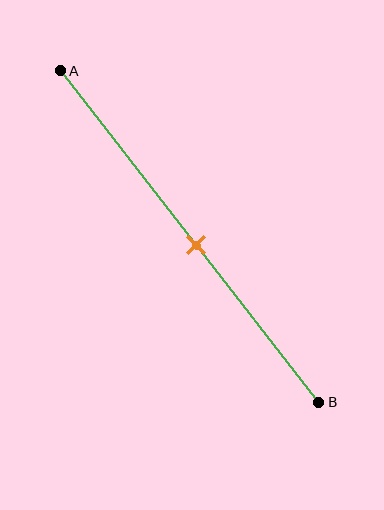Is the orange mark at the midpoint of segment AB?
Yes, the mark is approximately at the midpoint.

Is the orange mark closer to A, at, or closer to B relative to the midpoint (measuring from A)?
The orange mark is approximately at the midpoint of segment AB.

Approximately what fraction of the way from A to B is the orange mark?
The orange mark is approximately 55% of the way from A to B.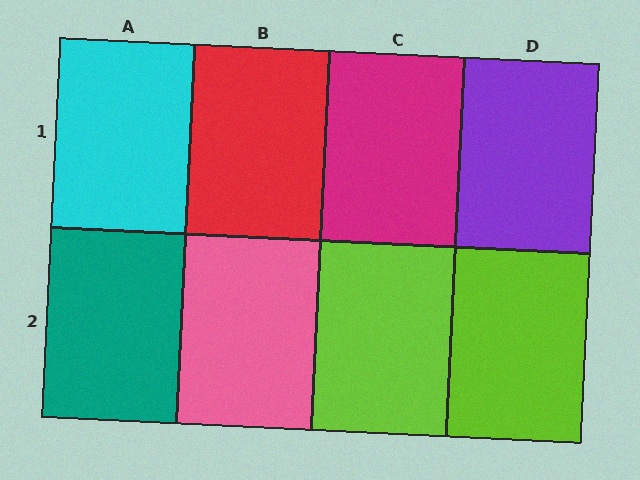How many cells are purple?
1 cell is purple.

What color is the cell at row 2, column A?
Teal.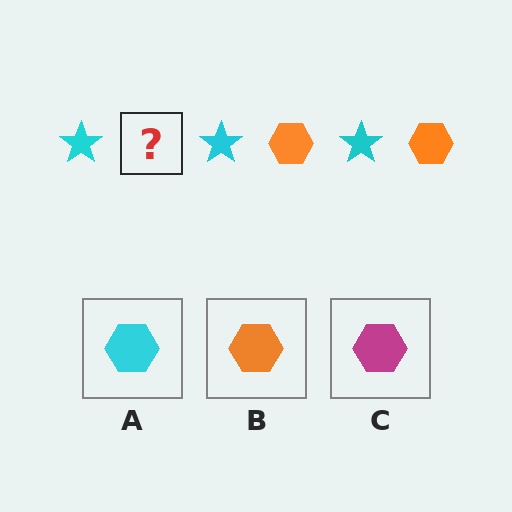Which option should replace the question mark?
Option B.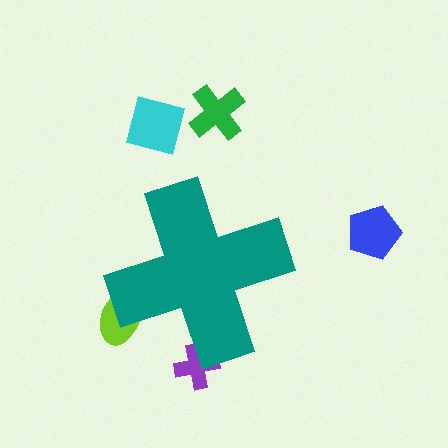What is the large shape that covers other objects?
A teal cross.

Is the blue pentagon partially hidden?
No, the blue pentagon is fully visible.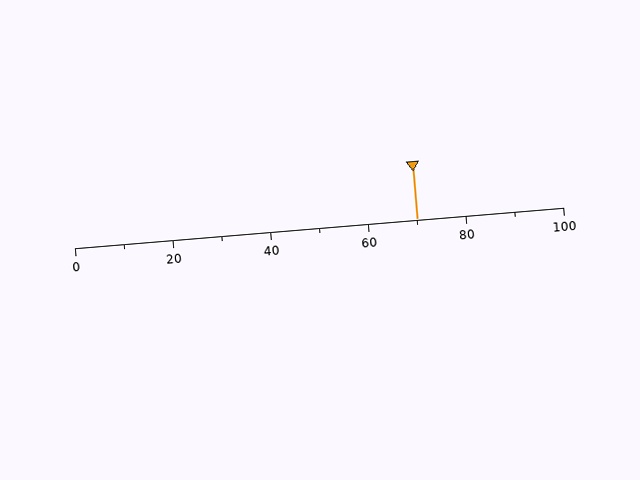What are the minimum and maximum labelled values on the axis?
The axis runs from 0 to 100.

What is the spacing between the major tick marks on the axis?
The major ticks are spaced 20 apart.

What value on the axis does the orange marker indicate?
The marker indicates approximately 70.